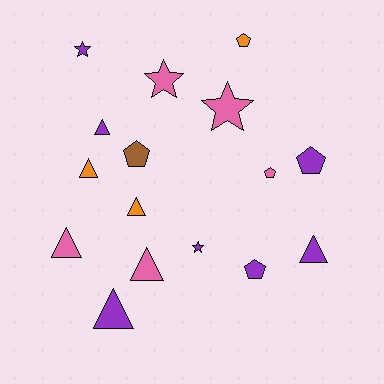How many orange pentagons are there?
There is 1 orange pentagon.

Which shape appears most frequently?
Triangle, with 7 objects.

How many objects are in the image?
There are 16 objects.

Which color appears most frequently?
Purple, with 7 objects.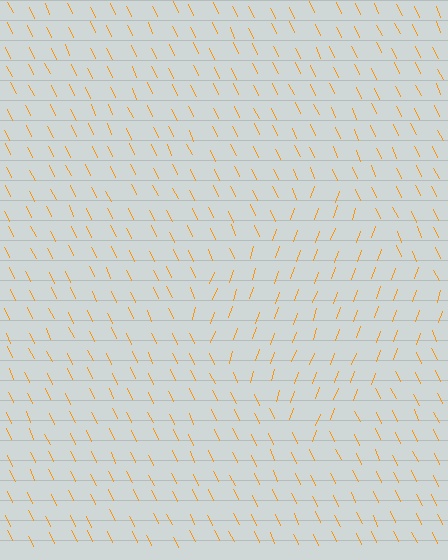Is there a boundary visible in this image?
Yes, there is a texture boundary formed by a change in line orientation.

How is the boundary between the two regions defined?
The boundary is defined purely by a change in line orientation (approximately 45 degrees difference). All lines are the same color and thickness.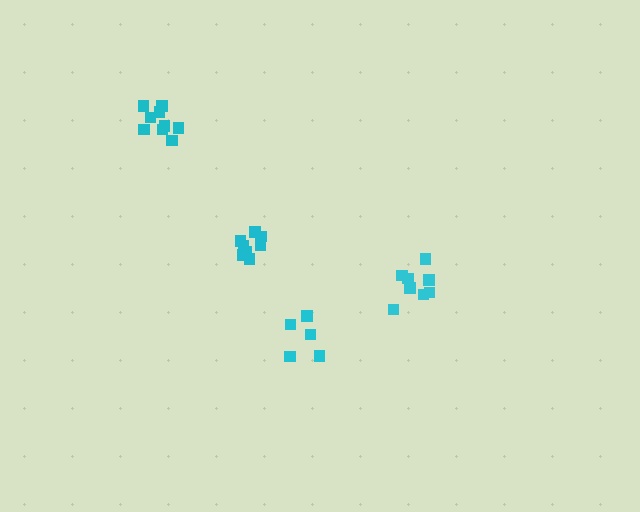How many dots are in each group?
Group 1: 5 dots, Group 2: 9 dots, Group 3: 8 dots, Group 4: 8 dots (30 total).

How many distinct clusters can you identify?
There are 4 distinct clusters.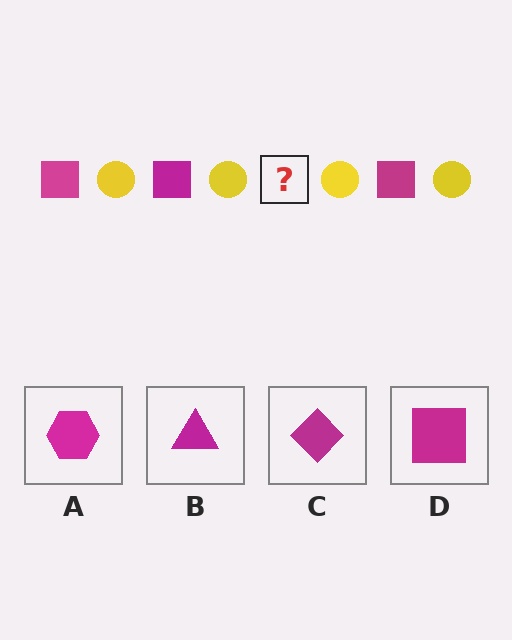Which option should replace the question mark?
Option D.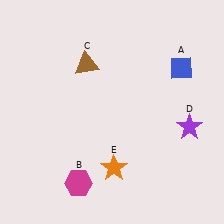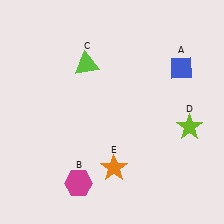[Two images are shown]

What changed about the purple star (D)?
In Image 1, D is purple. In Image 2, it changed to lime.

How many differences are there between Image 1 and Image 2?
There are 2 differences between the two images.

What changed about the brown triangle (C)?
In Image 1, C is brown. In Image 2, it changed to lime.